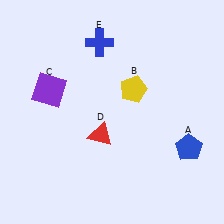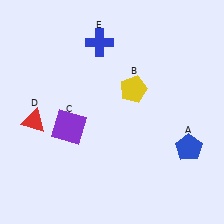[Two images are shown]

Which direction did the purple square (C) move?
The purple square (C) moved down.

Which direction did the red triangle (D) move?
The red triangle (D) moved left.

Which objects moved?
The objects that moved are: the purple square (C), the red triangle (D).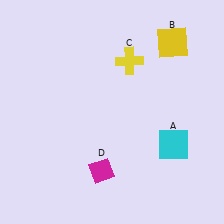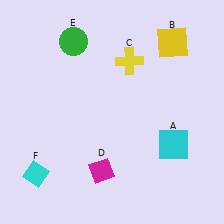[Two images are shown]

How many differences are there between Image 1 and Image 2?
There are 2 differences between the two images.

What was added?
A green circle (E), a cyan diamond (F) were added in Image 2.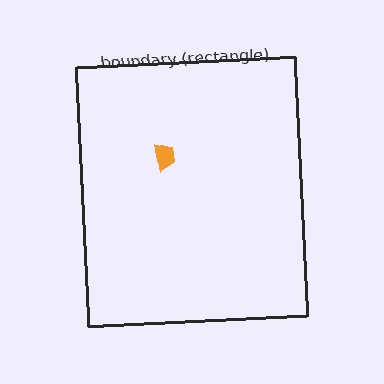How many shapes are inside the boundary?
1 inside, 0 outside.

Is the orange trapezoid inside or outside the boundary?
Inside.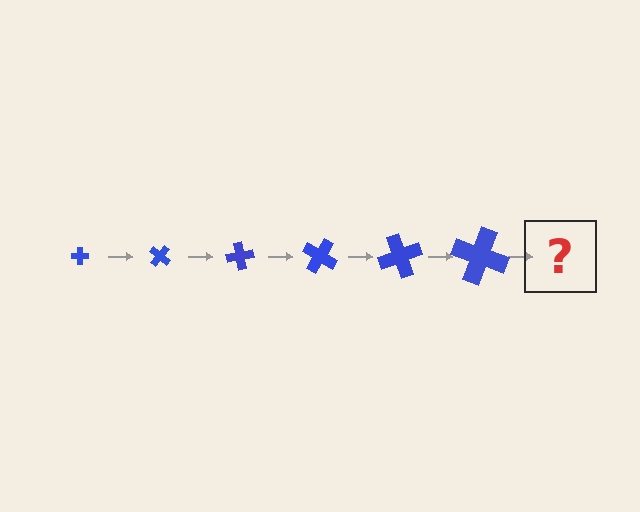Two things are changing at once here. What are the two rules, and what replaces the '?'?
The two rules are that the cross grows larger each step and it rotates 40 degrees each step. The '?' should be a cross, larger than the previous one and rotated 240 degrees from the start.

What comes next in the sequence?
The next element should be a cross, larger than the previous one and rotated 240 degrees from the start.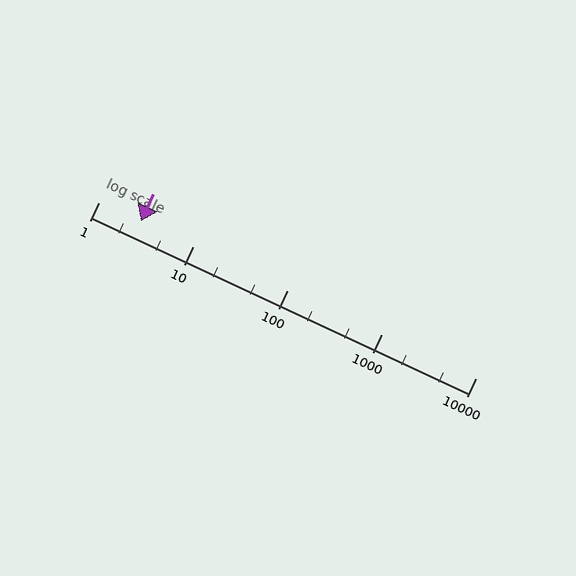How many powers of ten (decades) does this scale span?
The scale spans 4 decades, from 1 to 10000.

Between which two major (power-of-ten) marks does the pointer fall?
The pointer is between 1 and 10.